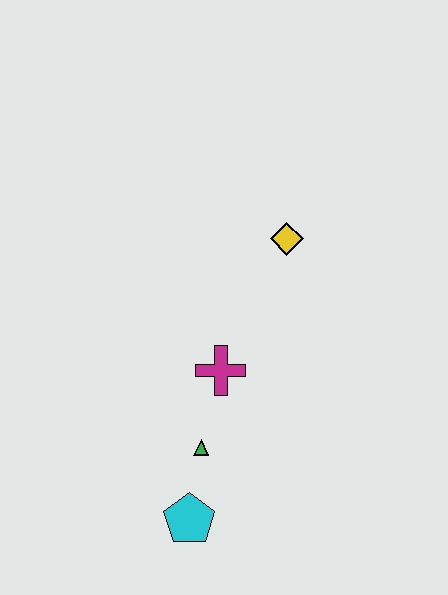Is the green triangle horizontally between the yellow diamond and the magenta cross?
No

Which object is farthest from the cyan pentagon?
The yellow diamond is farthest from the cyan pentagon.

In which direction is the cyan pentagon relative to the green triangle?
The cyan pentagon is below the green triangle.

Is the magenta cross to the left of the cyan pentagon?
No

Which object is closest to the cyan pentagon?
The green triangle is closest to the cyan pentagon.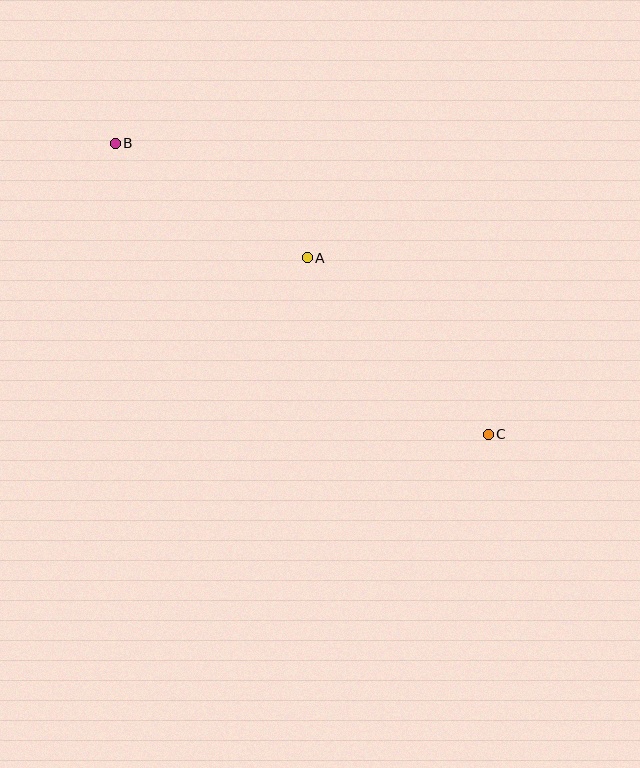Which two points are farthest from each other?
Points B and C are farthest from each other.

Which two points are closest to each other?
Points A and B are closest to each other.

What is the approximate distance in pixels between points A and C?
The distance between A and C is approximately 253 pixels.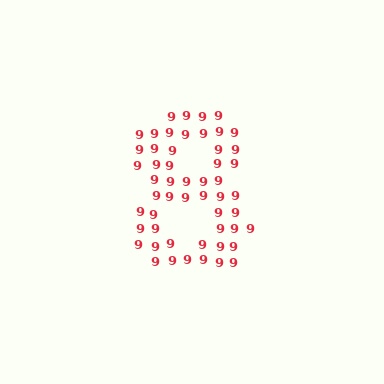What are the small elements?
The small elements are digit 9's.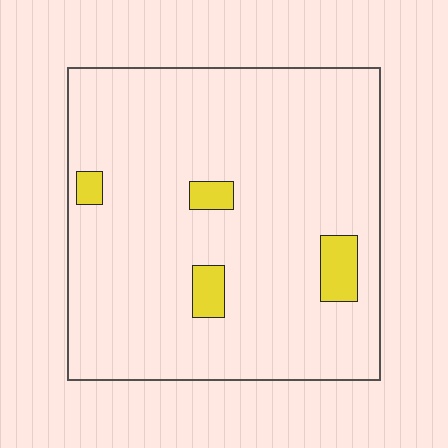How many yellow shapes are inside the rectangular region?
4.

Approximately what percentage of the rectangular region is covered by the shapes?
Approximately 5%.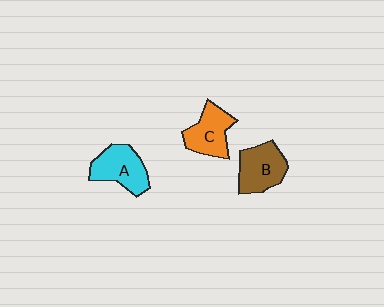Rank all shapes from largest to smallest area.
From largest to smallest: A (cyan), B (brown), C (orange).